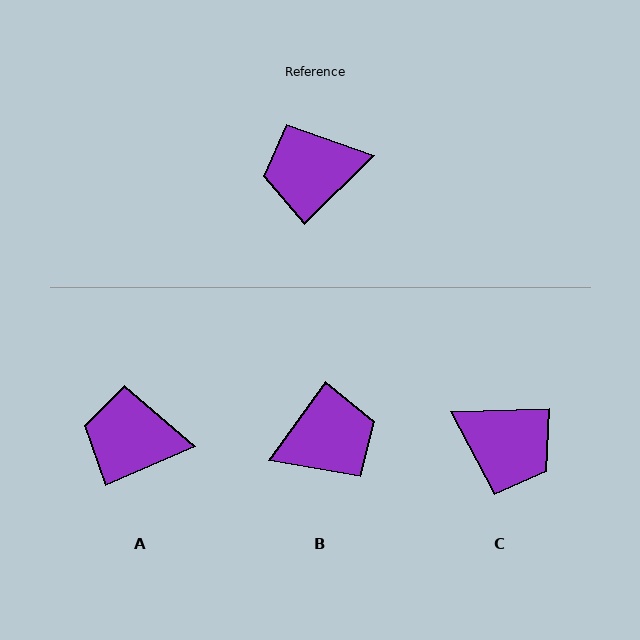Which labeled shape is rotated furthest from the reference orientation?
B, about 170 degrees away.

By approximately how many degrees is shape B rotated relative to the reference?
Approximately 170 degrees clockwise.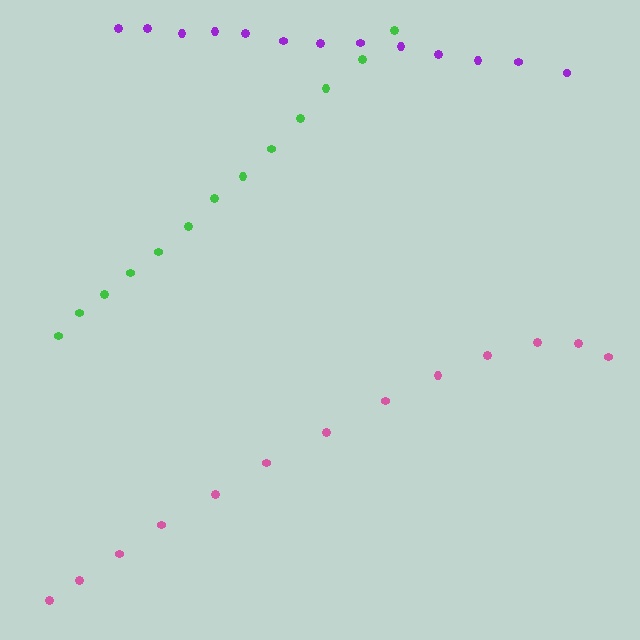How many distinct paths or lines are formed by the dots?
There are 3 distinct paths.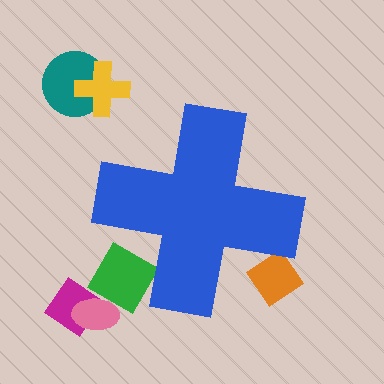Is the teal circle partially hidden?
No, the teal circle is fully visible.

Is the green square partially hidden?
Yes, the green square is partially hidden behind the blue cross.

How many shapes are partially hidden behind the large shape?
2 shapes are partially hidden.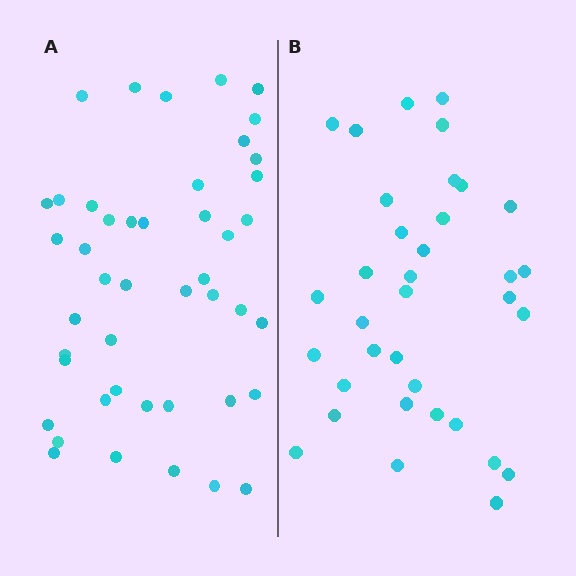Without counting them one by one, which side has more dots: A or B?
Region A (the left region) has more dots.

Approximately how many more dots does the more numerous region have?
Region A has roughly 10 or so more dots than region B.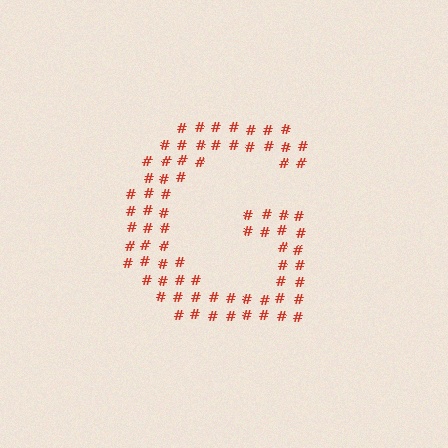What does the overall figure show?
The overall figure shows the letter G.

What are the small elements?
The small elements are hash symbols.